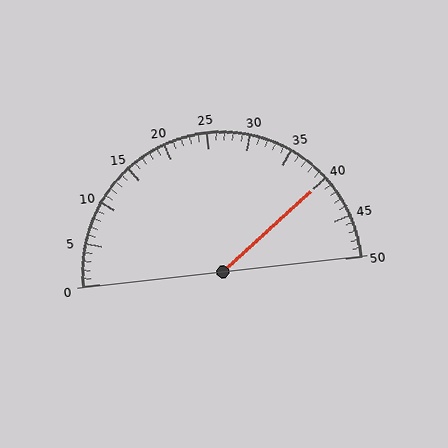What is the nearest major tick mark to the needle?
The nearest major tick mark is 40.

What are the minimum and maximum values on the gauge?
The gauge ranges from 0 to 50.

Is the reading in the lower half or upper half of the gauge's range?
The reading is in the upper half of the range (0 to 50).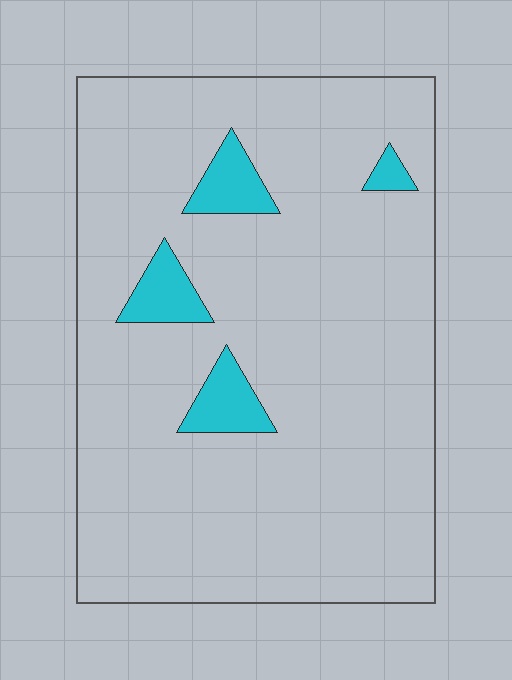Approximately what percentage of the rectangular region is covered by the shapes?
Approximately 10%.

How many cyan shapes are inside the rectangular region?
4.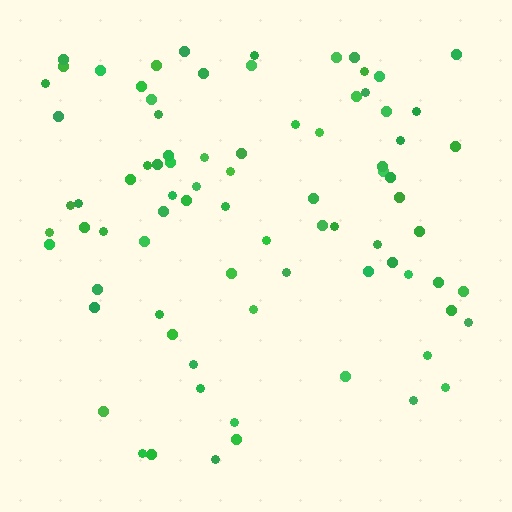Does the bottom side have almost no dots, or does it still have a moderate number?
Still a moderate number, just noticeably fewer than the top.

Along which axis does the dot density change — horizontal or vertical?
Vertical.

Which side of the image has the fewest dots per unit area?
The bottom.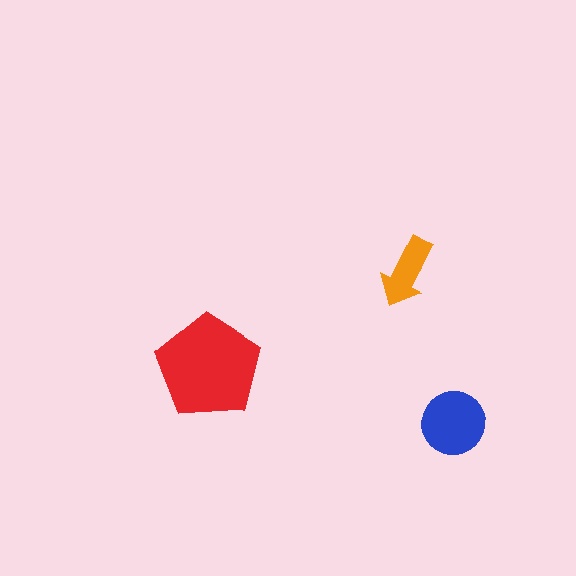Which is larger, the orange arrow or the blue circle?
The blue circle.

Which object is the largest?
The red pentagon.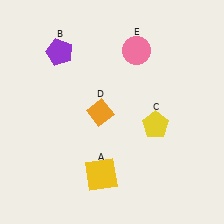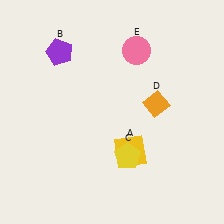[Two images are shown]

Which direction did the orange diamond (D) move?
The orange diamond (D) moved right.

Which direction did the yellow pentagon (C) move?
The yellow pentagon (C) moved down.